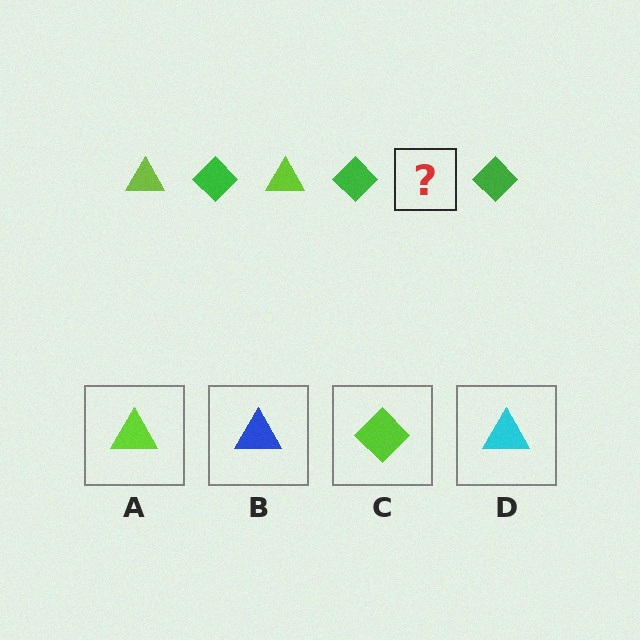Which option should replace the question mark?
Option A.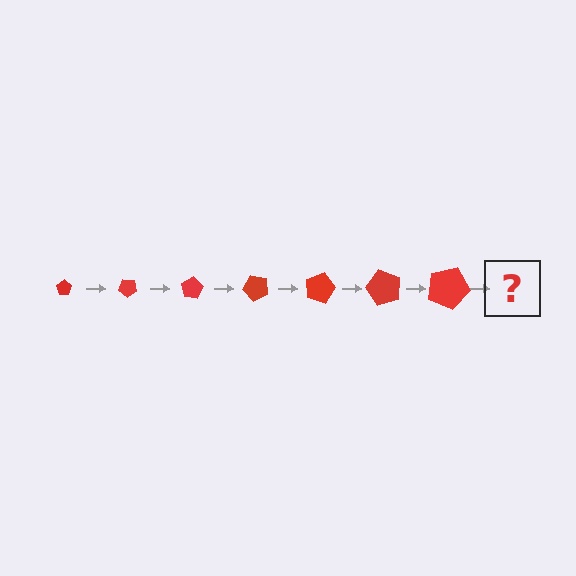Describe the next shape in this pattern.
It should be a pentagon, larger than the previous one and rotated 280 degrees from the start.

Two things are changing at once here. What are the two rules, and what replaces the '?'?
The two rules are that the pentagon grows larger each step and it rotates 40 degrees each step. The '?' should be a pentagon, larger than the previous one and rotated 280 degrees from the start.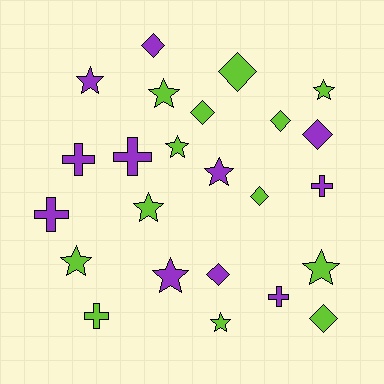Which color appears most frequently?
Lime, with 13 objects.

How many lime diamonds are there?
There are 5 lime diamonds.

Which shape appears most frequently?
Star, with 10 objects.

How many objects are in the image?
There are 24 objects.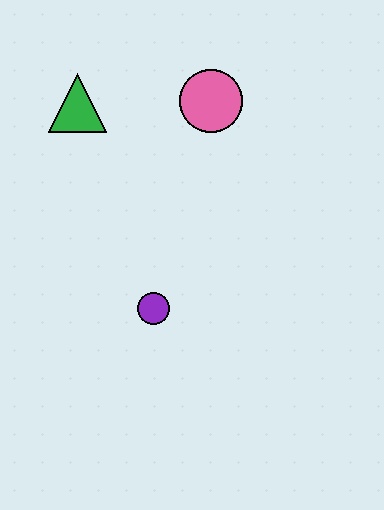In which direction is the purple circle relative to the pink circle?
The purple circle is below the pink circle.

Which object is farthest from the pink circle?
The purple circle is farthest from the pink circle.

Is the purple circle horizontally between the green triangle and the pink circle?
Yes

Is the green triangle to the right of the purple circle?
No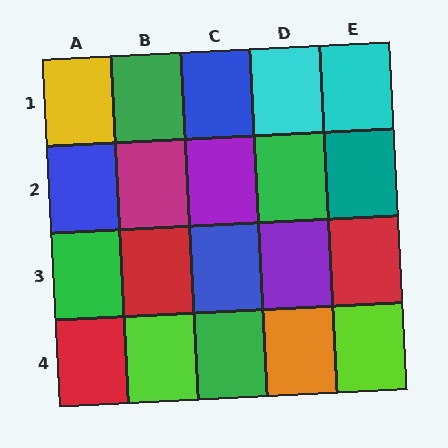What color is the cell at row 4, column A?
Red.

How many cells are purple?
2 cells are purple.